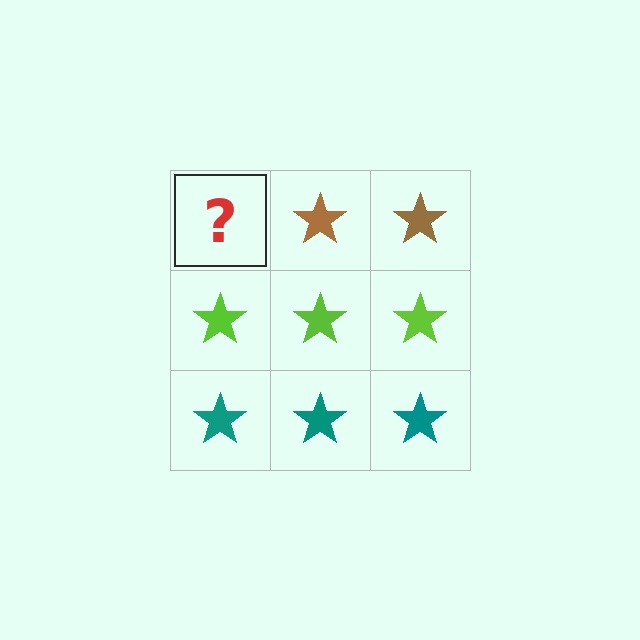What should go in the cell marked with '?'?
The missing cell should contain a brown star.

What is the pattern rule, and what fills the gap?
The rule is that each row has a consistent color. The gap should be filled with a brown star.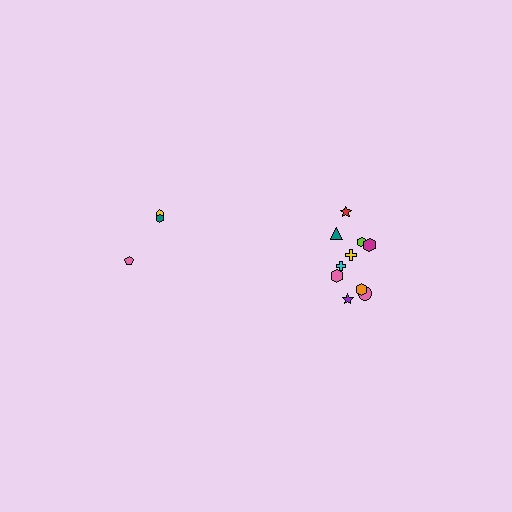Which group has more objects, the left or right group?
The right group.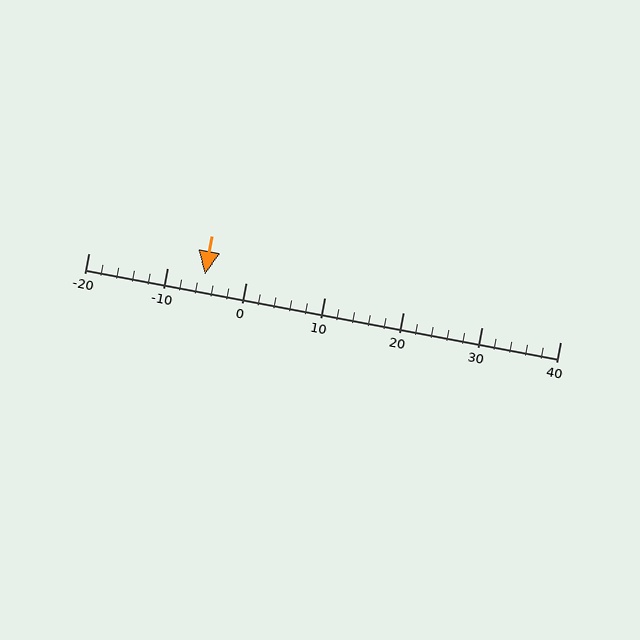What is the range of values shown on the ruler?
The ruler shows values from -20 to 40.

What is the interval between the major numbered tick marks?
The major tick marks are spaced 10 units apart.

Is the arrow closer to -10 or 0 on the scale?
The arrow is closer to -10.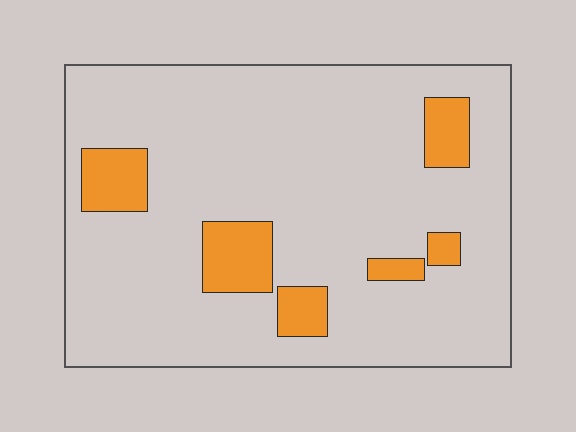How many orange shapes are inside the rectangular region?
6.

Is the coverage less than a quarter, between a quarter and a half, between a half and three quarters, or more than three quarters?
Less than a quarter.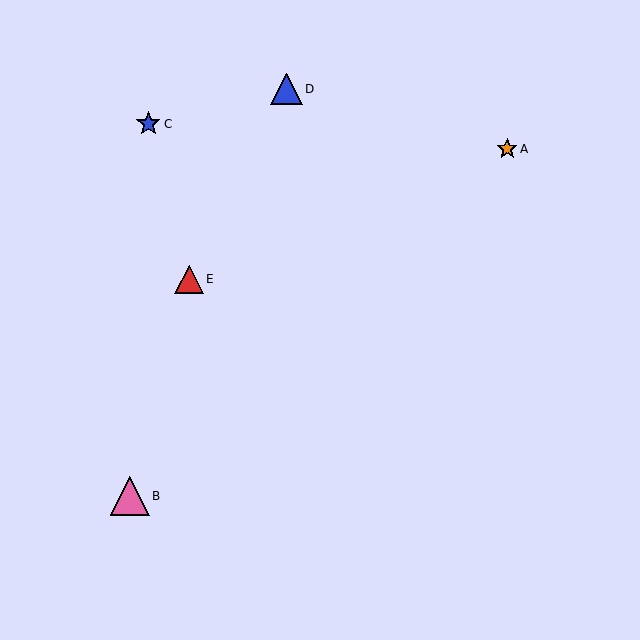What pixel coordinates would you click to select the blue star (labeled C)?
Click at (148, 124) to select the blue star C.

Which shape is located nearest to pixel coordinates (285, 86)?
The blue triangle (labeled D) at (286, 89) is nearest to that location.